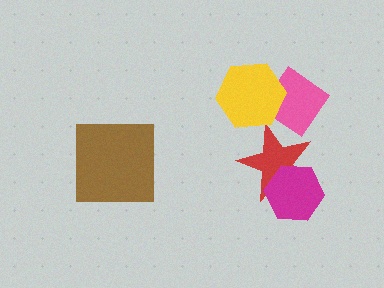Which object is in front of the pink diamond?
The yellow hexagon is in front of the pink diamond.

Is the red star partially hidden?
Yes, it is partially covered by another shape.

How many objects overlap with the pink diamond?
1 object overlaps with the pink diamond.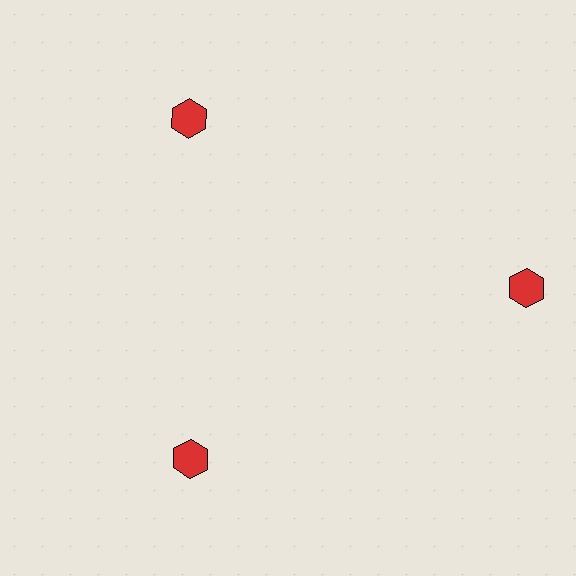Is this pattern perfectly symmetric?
No. The 3 red hexagons are arranged in a ring, but one element near the 3 o'clock position is pushed outward from the center, breaking the 3-fold rotational symmetry.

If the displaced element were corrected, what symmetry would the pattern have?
It would have 3-fold rotational symmetry — the pattern would map onto itself every 120 degrees.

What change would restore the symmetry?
The symmetry would be restored by moving it inward, back onto the ring so that all 3 hexagons sit at equal angles and equal distance from the center.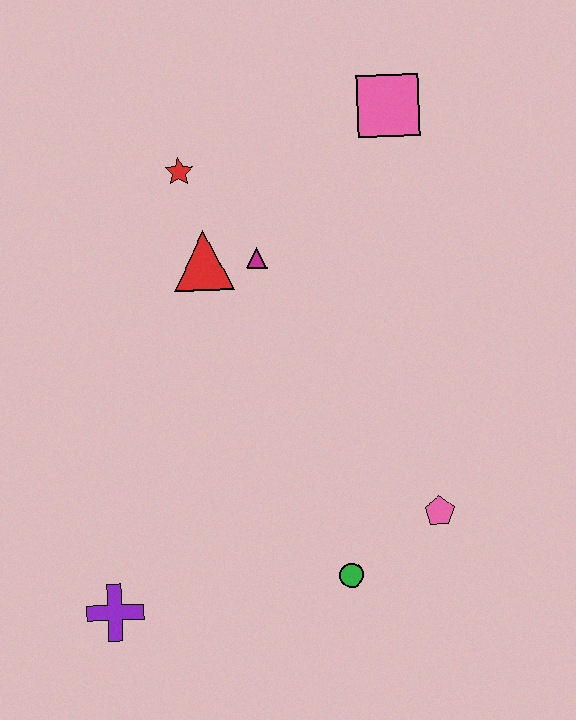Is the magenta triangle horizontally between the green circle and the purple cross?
Yes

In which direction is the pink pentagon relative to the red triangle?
The pink pentagon is below the red triangle.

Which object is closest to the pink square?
The magenta triangle is closest to the pink square.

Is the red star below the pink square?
Yes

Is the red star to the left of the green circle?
Yes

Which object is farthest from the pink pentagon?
The red star is farthest from the pink pentagon.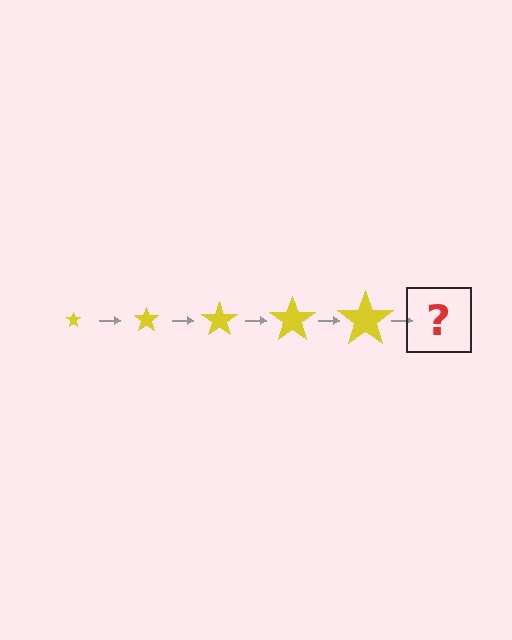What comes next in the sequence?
The next element should be a yellow star, larger than the previous one.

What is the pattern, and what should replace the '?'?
The pattern is that the star gets progressively larger each step. The '?' should be a yellow star, larger than the previous one.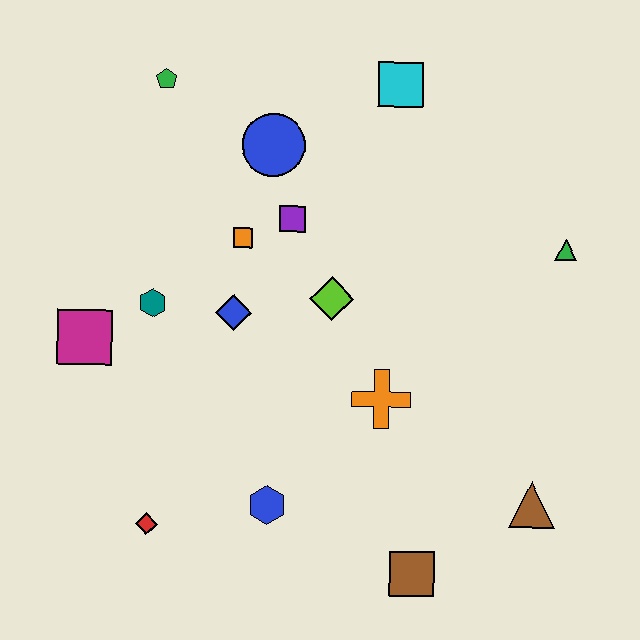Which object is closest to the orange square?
The purple square is closest to the orange square.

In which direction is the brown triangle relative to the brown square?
The brown triangle is to the right of the brown square.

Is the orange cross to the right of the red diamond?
Yes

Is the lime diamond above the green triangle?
No